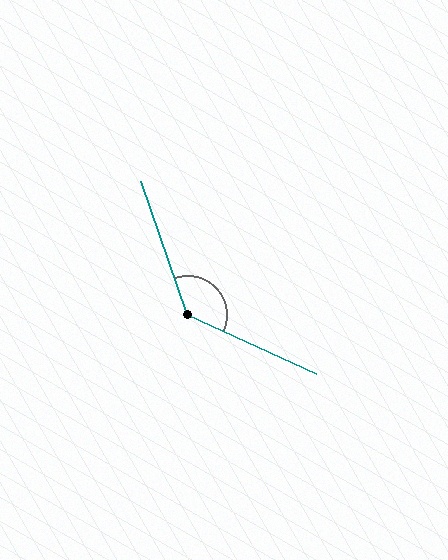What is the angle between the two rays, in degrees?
Approximately 134 degrees.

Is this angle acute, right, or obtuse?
It is obtuse.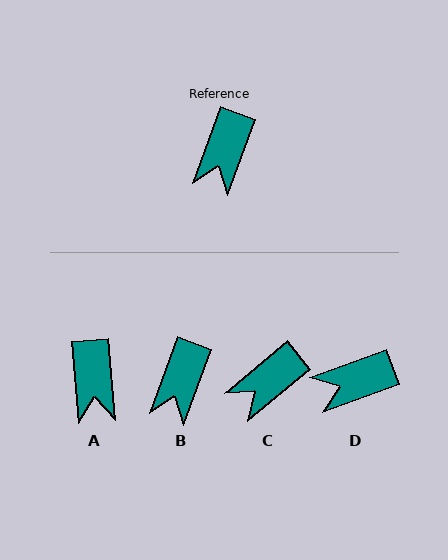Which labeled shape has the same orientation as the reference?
B.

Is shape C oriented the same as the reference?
No, it is off by about 30 degrees.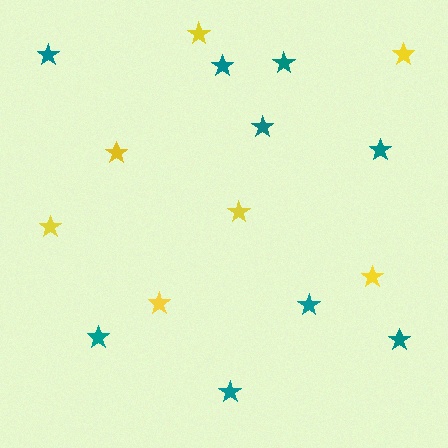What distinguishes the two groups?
There are 2 groups: one group of teal stars (9) and one group of yellow stars (7).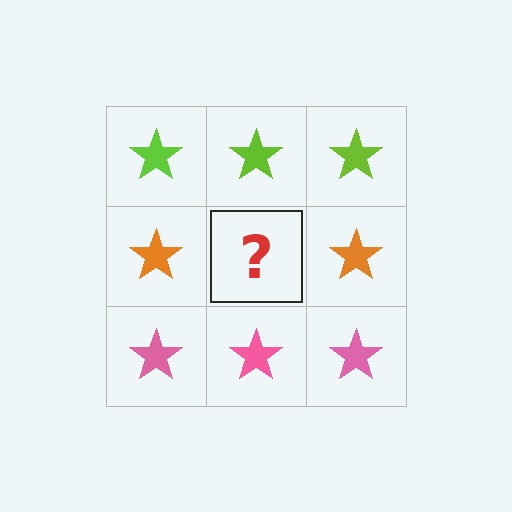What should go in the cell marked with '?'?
The missing cell should contain an orange star.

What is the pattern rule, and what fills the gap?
The rule is that each row has a consistent color. The gap should be filled with an orange star.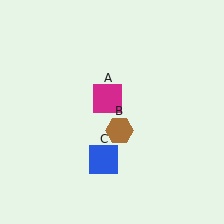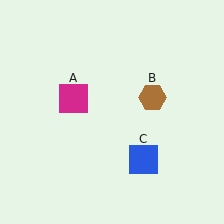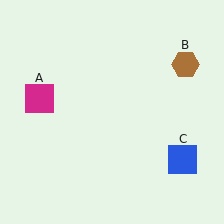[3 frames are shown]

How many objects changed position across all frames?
3 objects changed position: magenta square (object A), brown hexagon (object B), blue square (object C).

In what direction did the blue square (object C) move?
The blue square (object C) moved right.